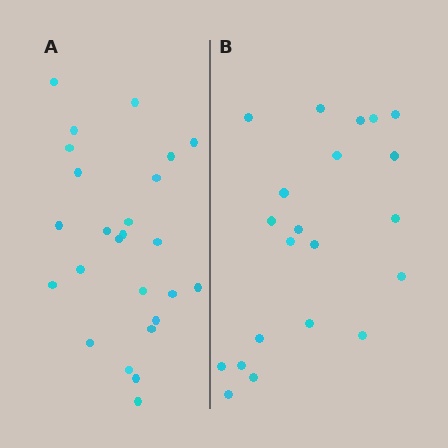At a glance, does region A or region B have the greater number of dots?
Region A (the left region) has more dots.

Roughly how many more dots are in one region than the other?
Region A has about 4 more dots than region B.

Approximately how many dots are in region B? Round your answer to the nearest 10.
About 20 dots. (The exact count is 21, which rounds to 20.)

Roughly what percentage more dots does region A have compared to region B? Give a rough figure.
About 20% more.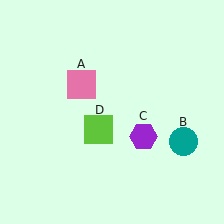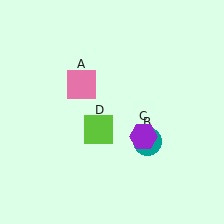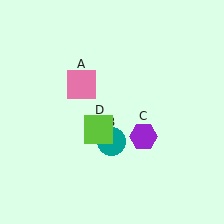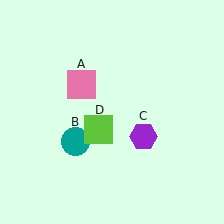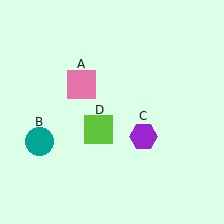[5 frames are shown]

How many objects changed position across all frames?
1 object changed position: teal circle (object B).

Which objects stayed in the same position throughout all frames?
Pink square (object A) and purple hexagon (object C) and lime square (object D) remained stationary.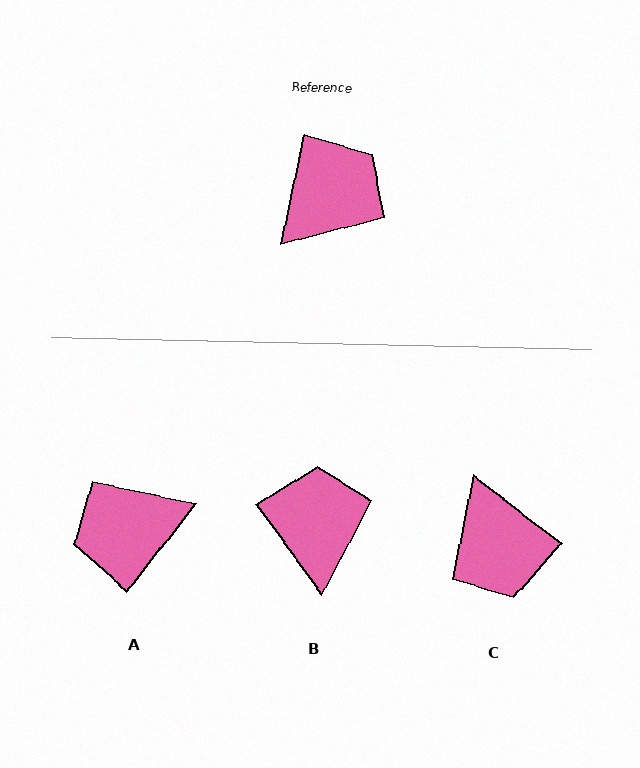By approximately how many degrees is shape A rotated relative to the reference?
Approximately 154 degrees counter-clockwise.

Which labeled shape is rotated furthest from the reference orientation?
A, about 154 degrees away.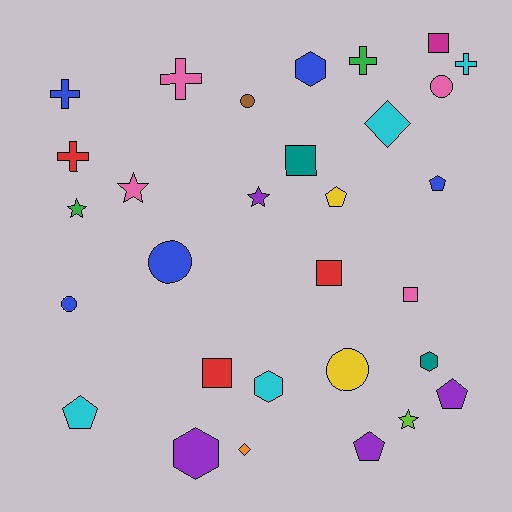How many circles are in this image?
There are 5 circles.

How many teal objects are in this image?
There are 2 teal objects.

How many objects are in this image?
There are 30 objects.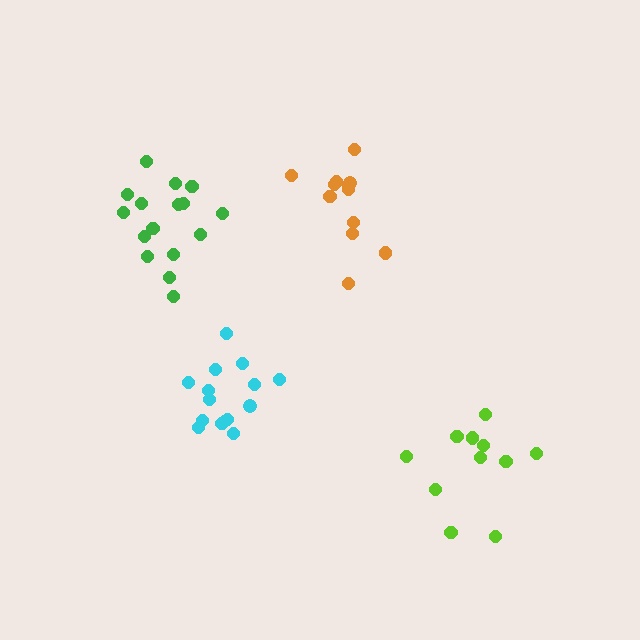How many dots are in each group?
Group 1: 15 dots, Group 2: 12 dots, Group 3: 11 dots, Group 4: 17 dots (55 total).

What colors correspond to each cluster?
The clusters are colored: cyan, orange, lime, green.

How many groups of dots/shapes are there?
There are 4 groups.